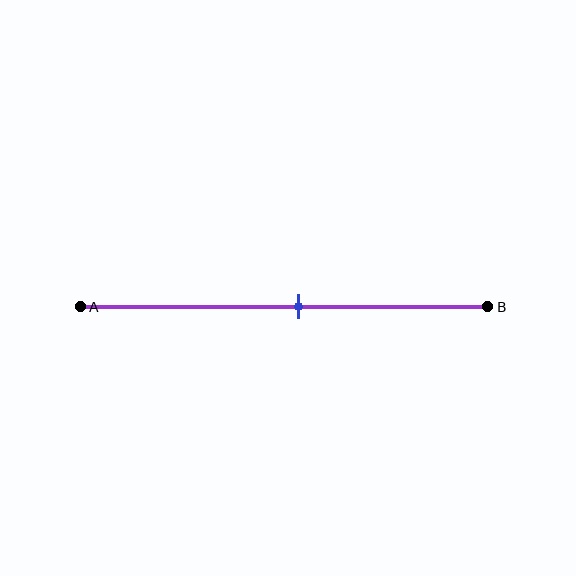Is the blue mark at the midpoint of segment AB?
No, the mark is at about 55% from A, not at the 50% midpoint.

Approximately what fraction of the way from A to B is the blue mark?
The blue mark is approximately 55% of the way from A to B.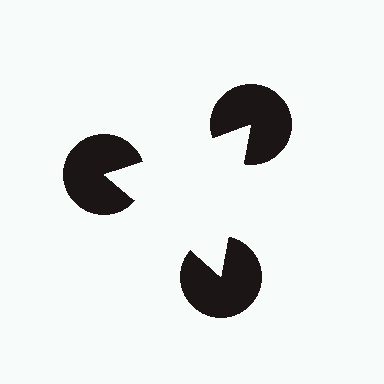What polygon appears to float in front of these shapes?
An illusory triangle — its edges are inferred from the aligned wedge cuts in the pac-man discs, not physically drawn.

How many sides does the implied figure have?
3 sides.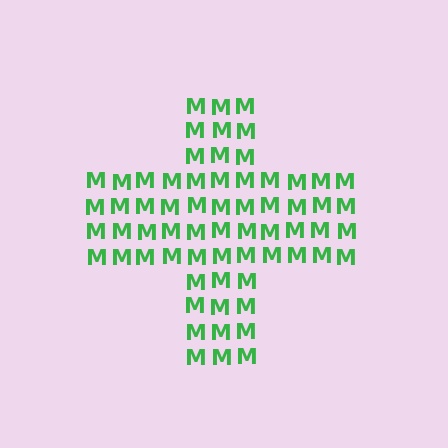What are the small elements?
The small elements are letter M's.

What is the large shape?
The large shape is a cross.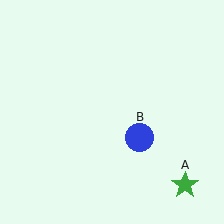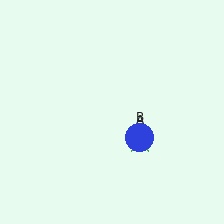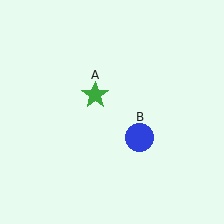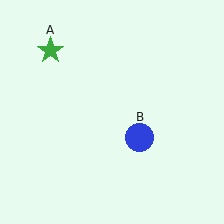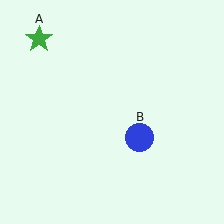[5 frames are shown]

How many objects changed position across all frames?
1 object changed position: green star (object A).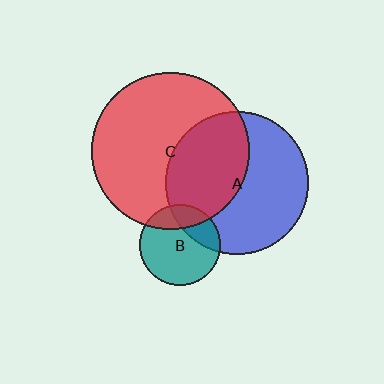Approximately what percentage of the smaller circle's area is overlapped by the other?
Approximately 25%.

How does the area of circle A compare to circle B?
Approximately 3.1 times.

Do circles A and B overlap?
Yes.